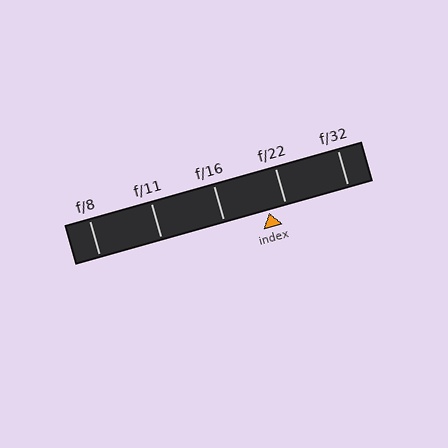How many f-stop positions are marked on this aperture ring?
There are 5 f-stop positions marked.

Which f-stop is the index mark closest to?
The index mark is closest to f/22.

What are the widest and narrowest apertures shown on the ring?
The widest aperture shown is f/8 and the narrowest is f/32.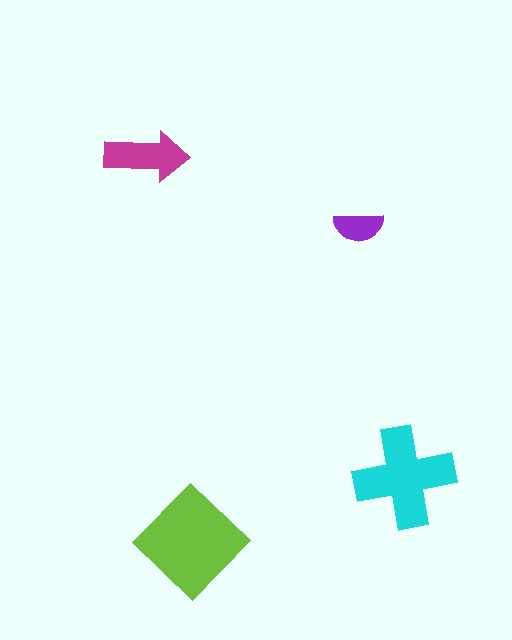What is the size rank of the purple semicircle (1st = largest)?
4th.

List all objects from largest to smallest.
The lime diamond, the cyan cross, the magenta arrow, the purple semicircle.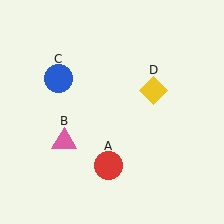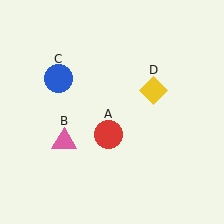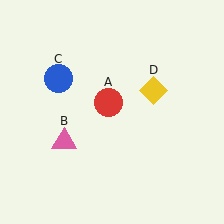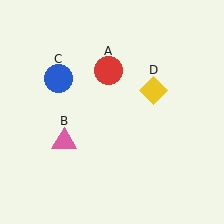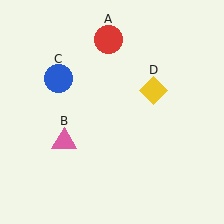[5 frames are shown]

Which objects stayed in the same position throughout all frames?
Pink triangle (object B) and blue circle (object C) and yellow diamond (object D) remained stationary.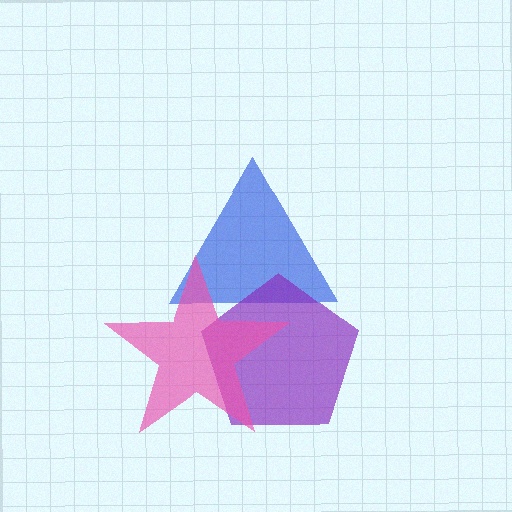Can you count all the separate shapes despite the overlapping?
Yes, there are 3 separate shapes.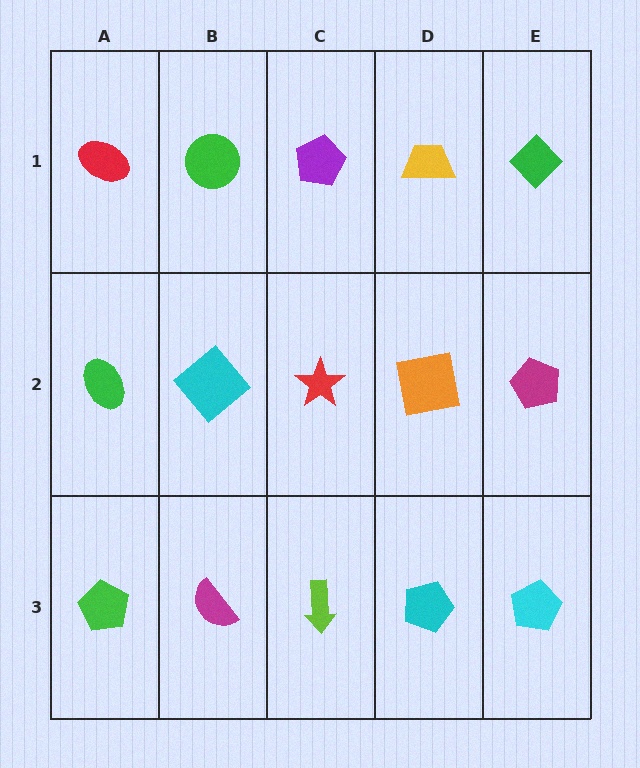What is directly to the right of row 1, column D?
A green diamond.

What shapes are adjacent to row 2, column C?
A purple pentagon (row 1, column C), a lime arrow (row 3, column C), a cyan diamond (row 2, column B), an orange square (row 2, column D).